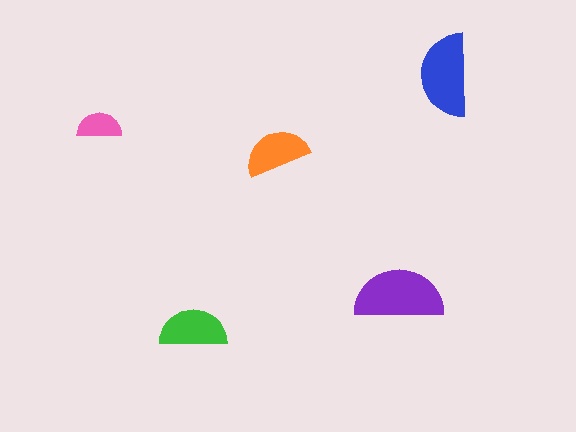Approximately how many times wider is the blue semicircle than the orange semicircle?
About 1.5 times wider.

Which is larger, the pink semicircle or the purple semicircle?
The purple one.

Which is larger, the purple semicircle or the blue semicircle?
The purple one.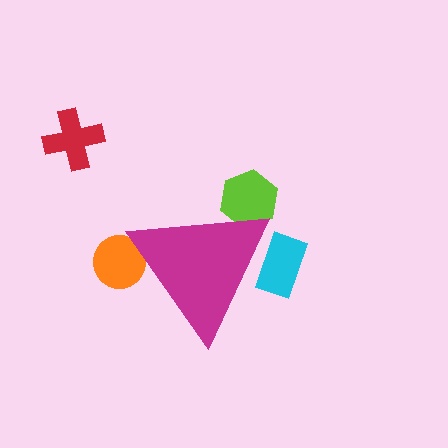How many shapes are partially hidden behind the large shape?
3 shapes are partially hidden.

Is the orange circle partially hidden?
Yes, the orange circle is partially hidden behind the magenta triangle.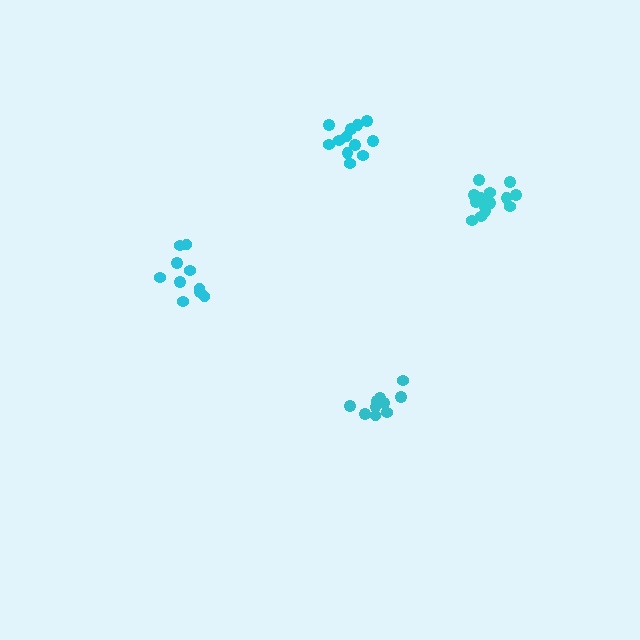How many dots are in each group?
Group 1: 12 dots, Group 2: 10 dots, Group 3: 15 dots, Group 4: 10 dots (47 total).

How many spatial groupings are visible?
There are 4 spatial groupings.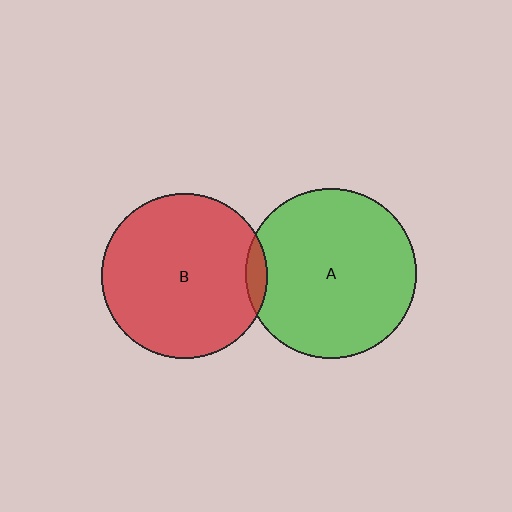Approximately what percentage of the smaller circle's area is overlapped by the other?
Approximately 5%.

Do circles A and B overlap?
Yes.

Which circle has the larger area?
Circle A (green).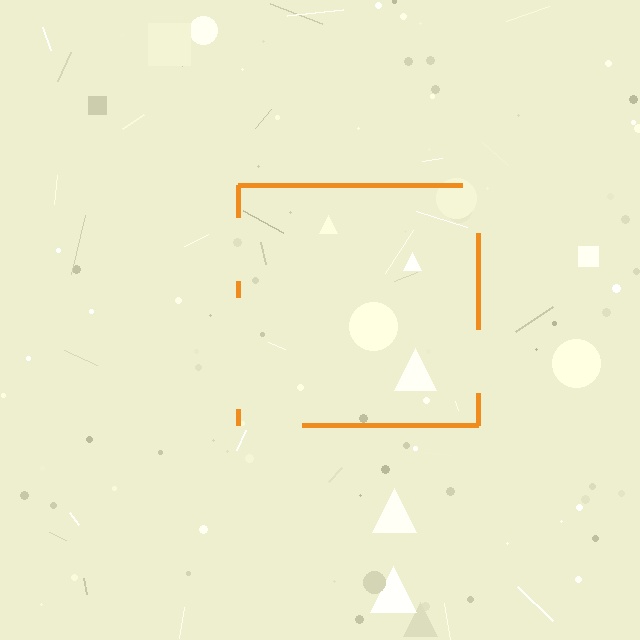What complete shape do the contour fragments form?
The contour fragments form a square.